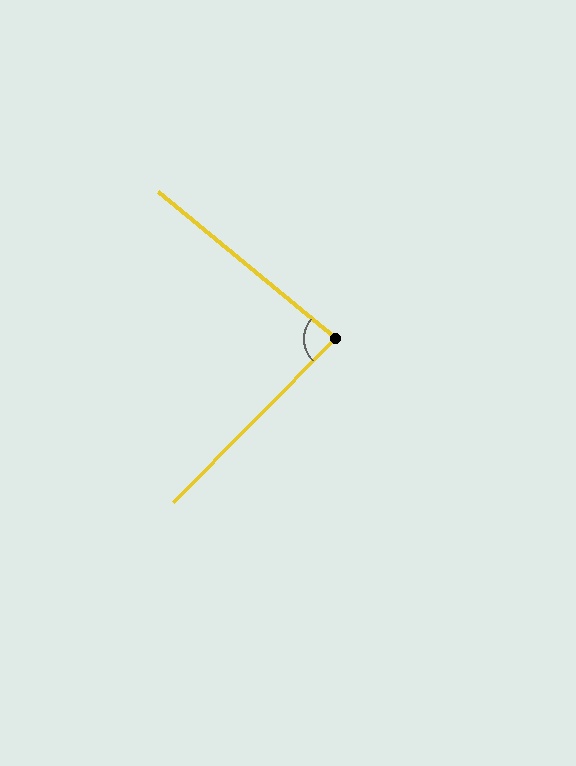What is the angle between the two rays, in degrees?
Approximately 85 degrees.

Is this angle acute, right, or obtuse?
It is acute.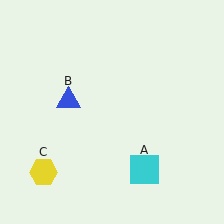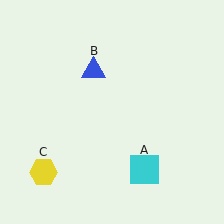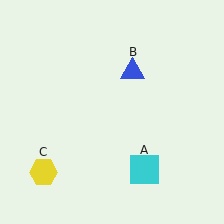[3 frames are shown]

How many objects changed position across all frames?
1 object changed position: blue triangle (object B).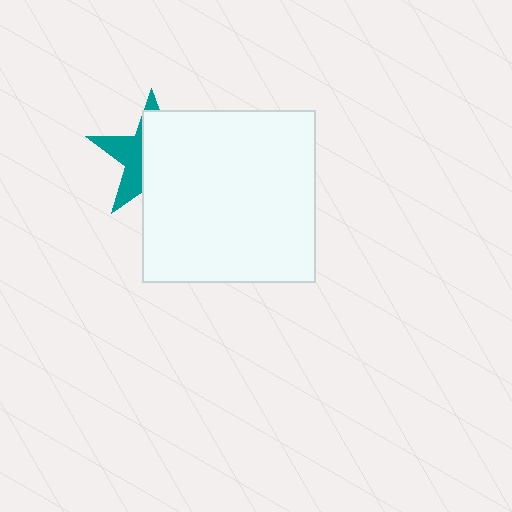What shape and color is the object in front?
The object in front is a white square.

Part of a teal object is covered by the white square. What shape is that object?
It is a star.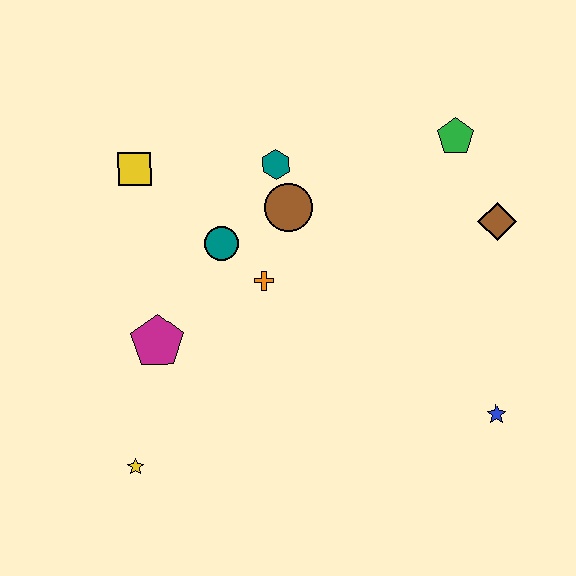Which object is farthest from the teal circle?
The blue star is farthest from the teal circle.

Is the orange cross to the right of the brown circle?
No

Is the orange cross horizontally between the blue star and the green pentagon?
No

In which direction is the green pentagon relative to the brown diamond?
The green pentagon is above the brown diamond.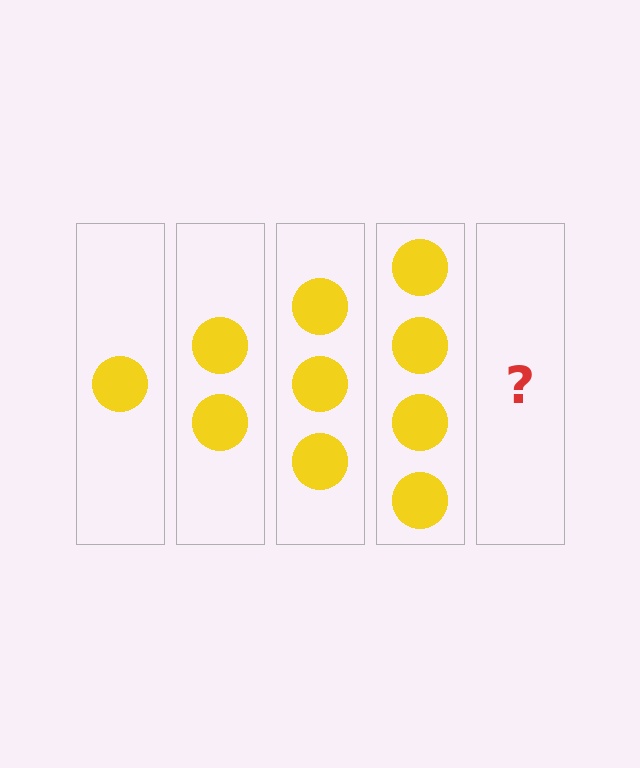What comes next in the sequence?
The next element should be 5 circles.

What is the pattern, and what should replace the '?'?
The pattern is that each step adds one more circle. The '?' should be 5 circles.